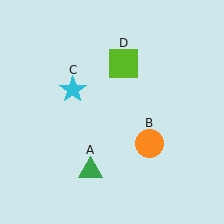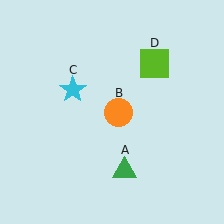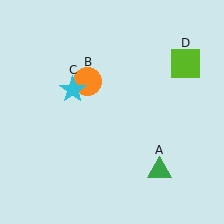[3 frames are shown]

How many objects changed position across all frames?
3 objects changed position: green triangle (object A), orange circle (object B), lime square (object D).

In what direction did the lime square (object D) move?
The lime square (object D) moved right.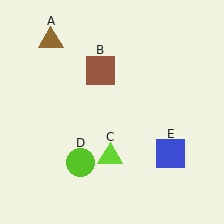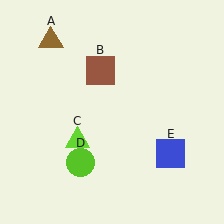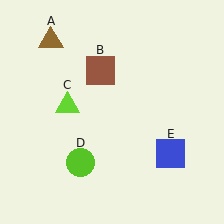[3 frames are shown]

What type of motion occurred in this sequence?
The lime triangle (object C) rotated clockwise around the center of the scene.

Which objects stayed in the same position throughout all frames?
Brown triangle (object A) and brown square (object B) and lime circle (object D) and blue square (object E) remained stationary.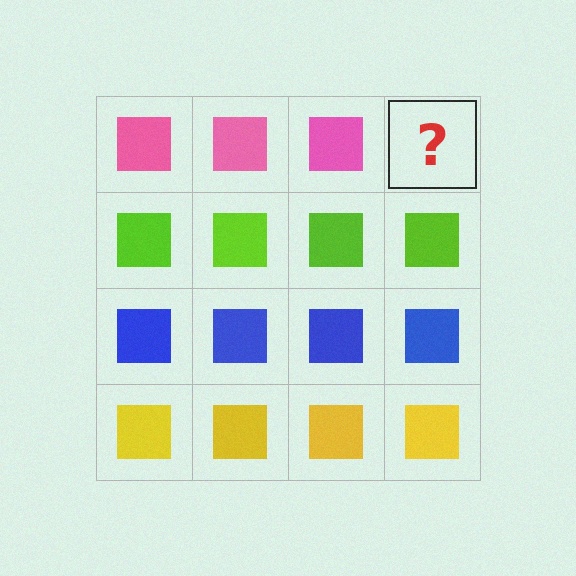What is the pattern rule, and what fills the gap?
The rule is that each row has a consistent color. The gap should be filled with a pink square.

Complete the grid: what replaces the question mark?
The question mark should be replaced with a pink square.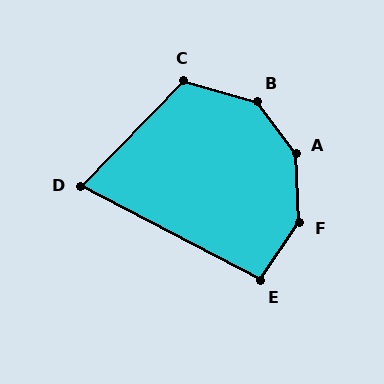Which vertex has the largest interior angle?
A, at approximately 145 degrees.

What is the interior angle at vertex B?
Approximately 143 degrees (obtuse).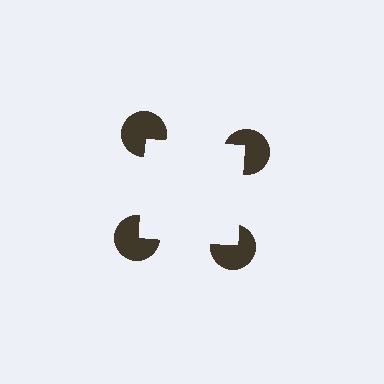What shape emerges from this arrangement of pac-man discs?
An illusory square — its edges are inferred from the aligned wedge cuts in the pac-man discs, not physically drawn.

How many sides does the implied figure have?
4 sides.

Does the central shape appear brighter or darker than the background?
It typically appears slightly brighter than the background, even though no actual brightness change is drawn.